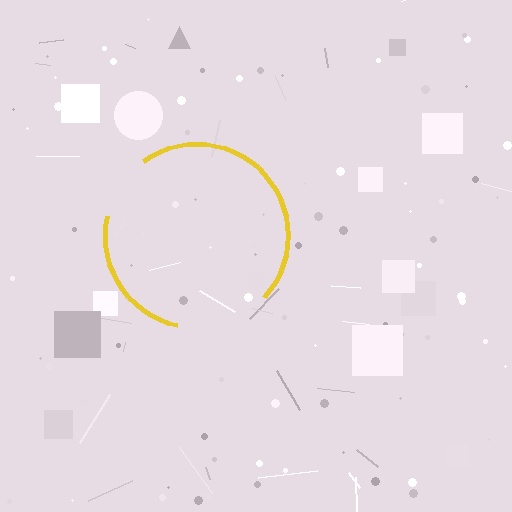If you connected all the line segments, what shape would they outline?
They would outline a circle.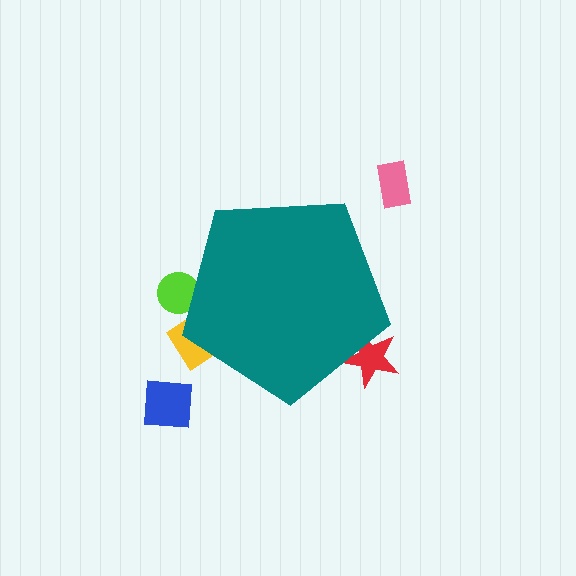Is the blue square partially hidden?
No, the blue square is fully visible.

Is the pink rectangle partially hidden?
No, the pink rectangle is fully visible.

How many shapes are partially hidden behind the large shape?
3 shapes are partially hidden.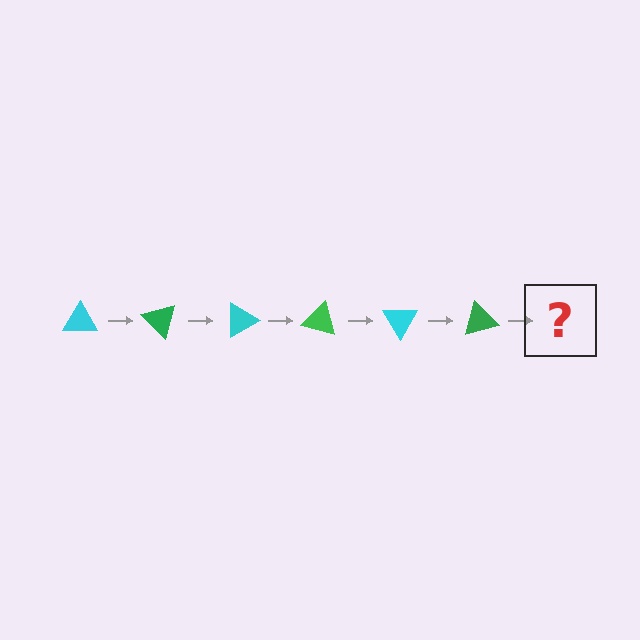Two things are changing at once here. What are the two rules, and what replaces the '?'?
The two rules are that it rotates 45 degrees each step and the color cycles through cyan and green. The '?' should be a cyan triangle, rotated 270 degrees from the start.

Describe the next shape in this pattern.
It should be a cyan triangle, rotated 270 degrees from the start.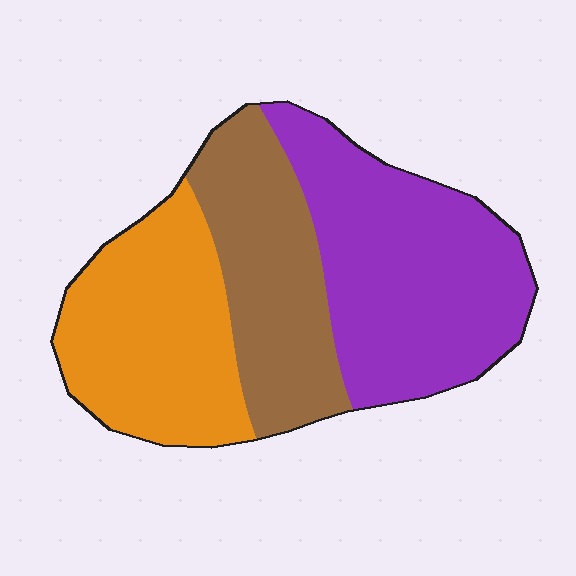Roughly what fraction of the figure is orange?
Orange covers 32% of the figure.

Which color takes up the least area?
Brown, at roughly 25%.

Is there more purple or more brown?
Purple.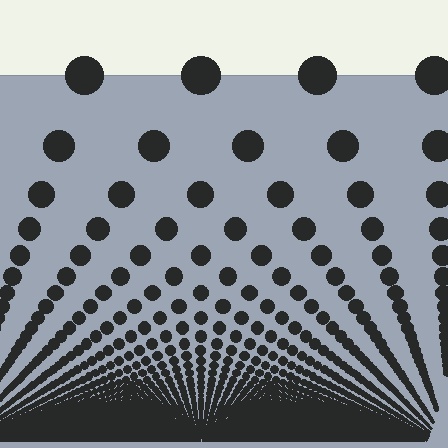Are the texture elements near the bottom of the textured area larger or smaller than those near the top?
Smaller. The gradient is inverted — elements near the bottom are smaller and denser.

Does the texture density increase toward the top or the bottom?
Density increases toward the bottom.